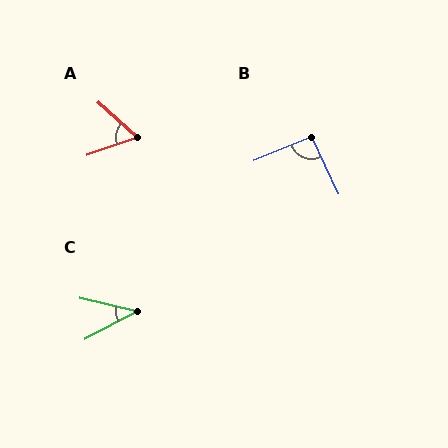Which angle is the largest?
B, at approximately 93 degrees.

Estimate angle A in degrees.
Approximately 61 degrees.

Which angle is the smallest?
C, at approximately 41 degrees.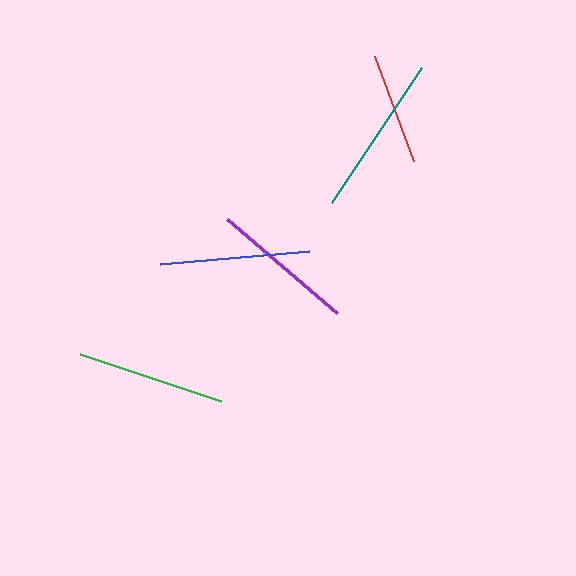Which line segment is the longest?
The teal line is the longest at approximately 163 pixels.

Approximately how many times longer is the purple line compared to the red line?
The purple line is approximately 1.3 times the length of the red line.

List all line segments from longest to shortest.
From longest to shortest: teal, blue, green, purple, red.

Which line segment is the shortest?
The red line is the shortest at approximately 112 pixels.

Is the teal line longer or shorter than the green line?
The teal line is longer than the green line.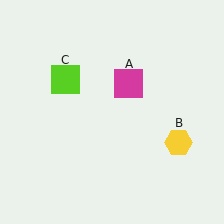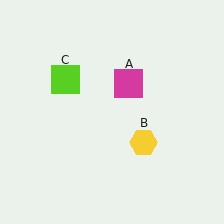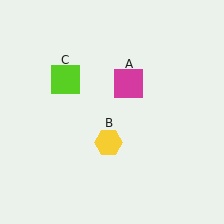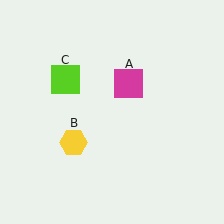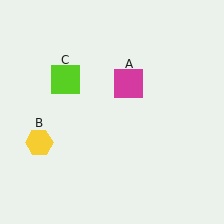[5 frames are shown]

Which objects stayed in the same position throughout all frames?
Magenta square (object A) and lime square (object C) remained stationary.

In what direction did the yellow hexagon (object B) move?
The yellow hexagon (object B) moved left.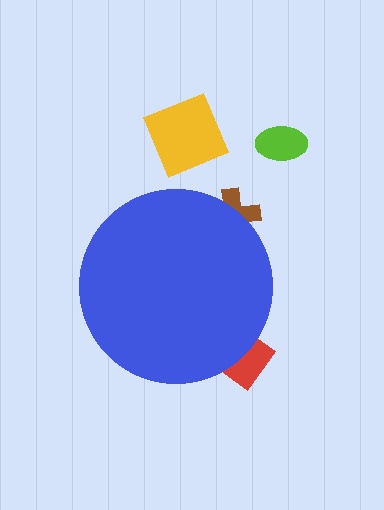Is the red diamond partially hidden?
Yes, the red diamond is partially hidden behind the blue circle.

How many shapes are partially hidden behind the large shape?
2 shapes are partially hidden.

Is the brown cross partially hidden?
Yes, the brown cross is partially hidden behind the blue circle.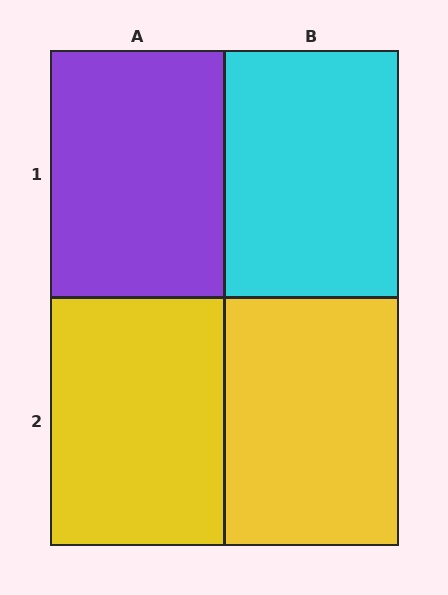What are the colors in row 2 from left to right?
Yellow, yellow.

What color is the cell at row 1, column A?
Purple.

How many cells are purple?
1 cell is purple.